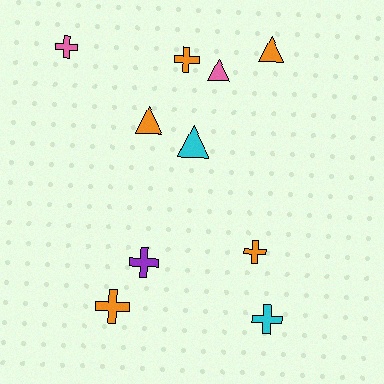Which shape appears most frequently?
Cross, with 6 objects.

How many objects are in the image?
There are 10 objects.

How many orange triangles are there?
There are 2 orange triangles.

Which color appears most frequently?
Orange, with 5 objects.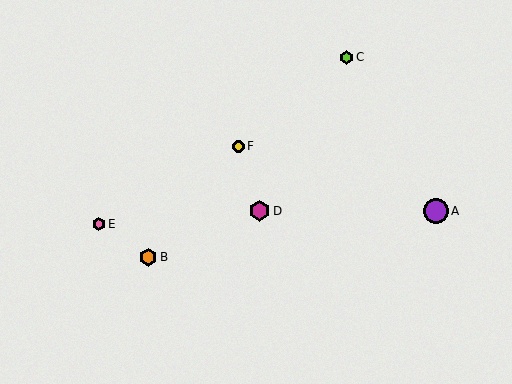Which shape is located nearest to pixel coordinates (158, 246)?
The orange hexagon (labeled B) at (148, 257) is nearest to that location.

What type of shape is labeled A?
Shape A is a purple circle.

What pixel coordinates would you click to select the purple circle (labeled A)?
Click at (436, 211) to select the purple circle A.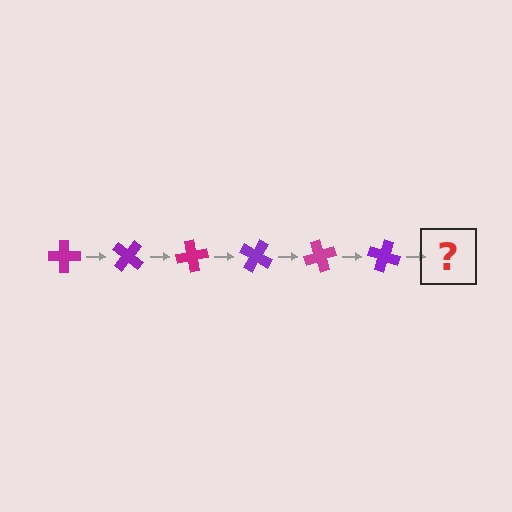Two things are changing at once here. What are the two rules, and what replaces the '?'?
The two rules are that it rotates 40 degrees each step and the color cycles through magenta and purple. The '?' should be a magenta cross, rotated 240 degrees from the start.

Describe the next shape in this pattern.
It should be a magenta cross, rotated 240 degrees from the start.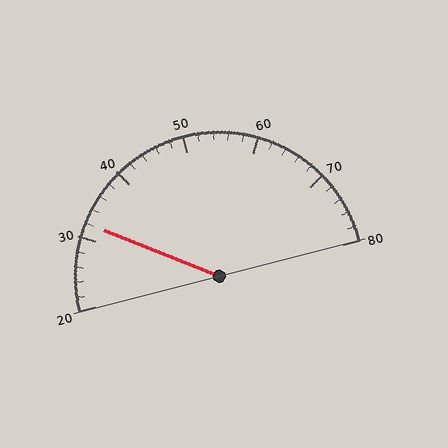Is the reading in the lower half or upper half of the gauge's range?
The reading is in the lower half of the range (20 to 80).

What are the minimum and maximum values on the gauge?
The gauge ranges from 20 to 80.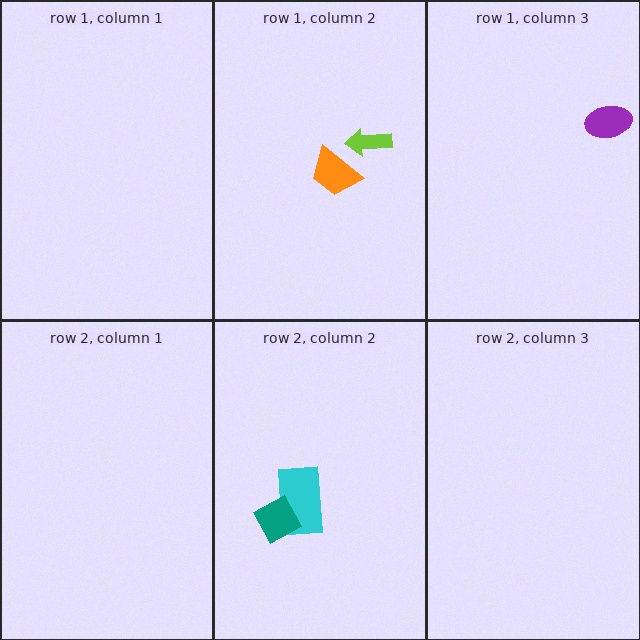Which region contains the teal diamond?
The row 2, column 2 region.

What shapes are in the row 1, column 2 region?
The lime arrow, the orange trapezoid.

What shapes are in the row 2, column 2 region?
The cyan rectangle, the teal diamond.